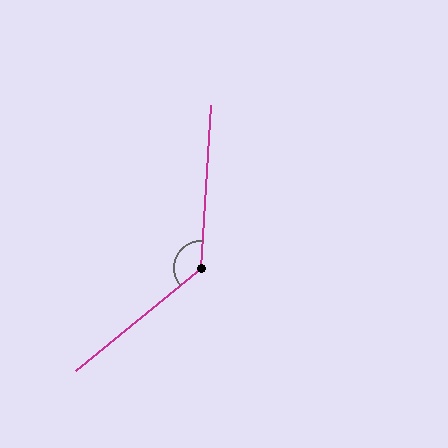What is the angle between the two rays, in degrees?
Approximately 133 degrees.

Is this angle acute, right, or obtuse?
It is obtuse.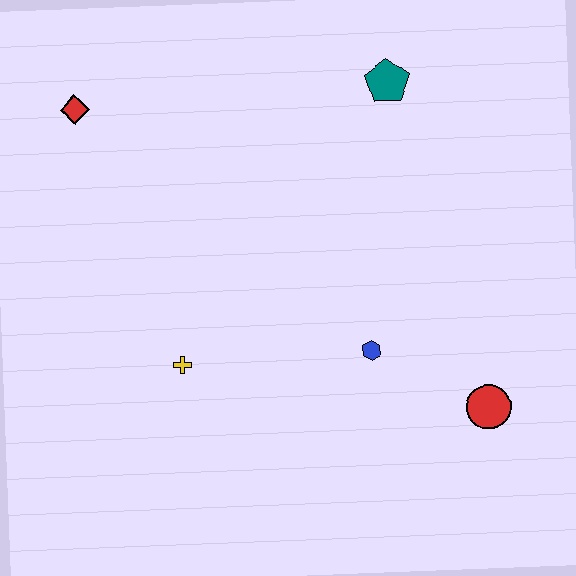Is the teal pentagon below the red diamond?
No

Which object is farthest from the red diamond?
The red circle is farthest from the red diamond.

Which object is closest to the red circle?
The blue hexagon is closest to the red circle.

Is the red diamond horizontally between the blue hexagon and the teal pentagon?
No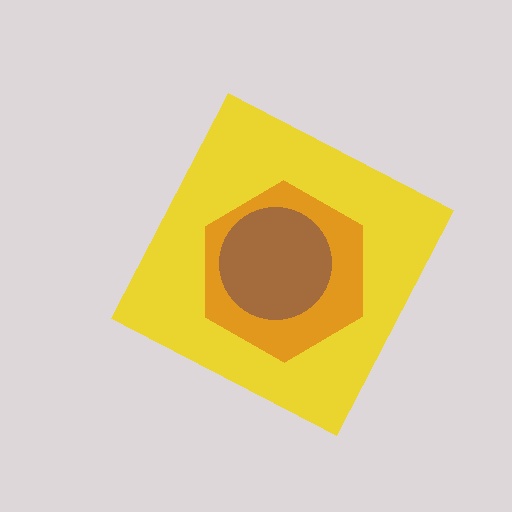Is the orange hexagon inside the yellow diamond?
Yes.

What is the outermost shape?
The yellow diamond.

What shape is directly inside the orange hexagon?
The brown circle.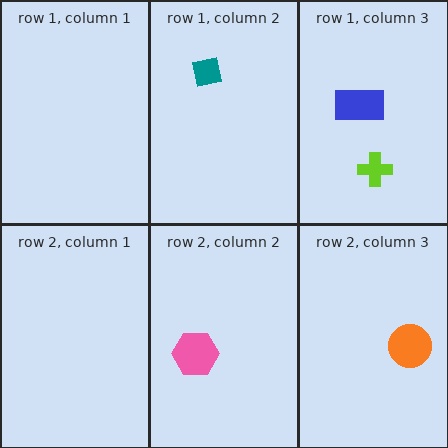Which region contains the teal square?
The row 1, column 2 region.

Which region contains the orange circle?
The row 2, column 3 region.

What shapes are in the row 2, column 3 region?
The orange circle.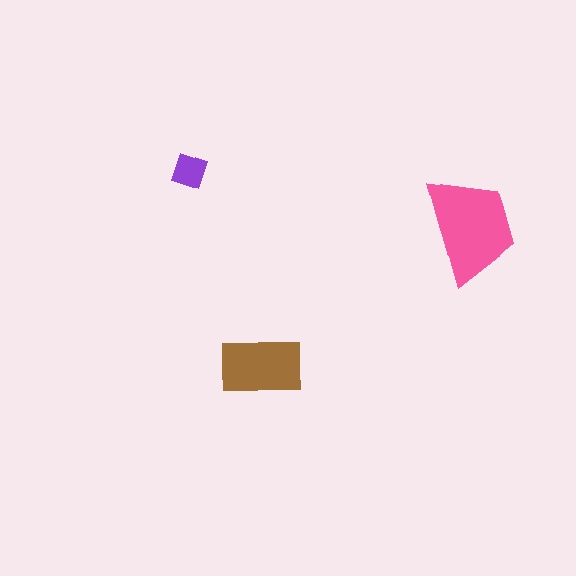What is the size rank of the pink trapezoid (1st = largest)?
1st.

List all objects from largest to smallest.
The pink trapezoid, the brown rectangle, the purple square.